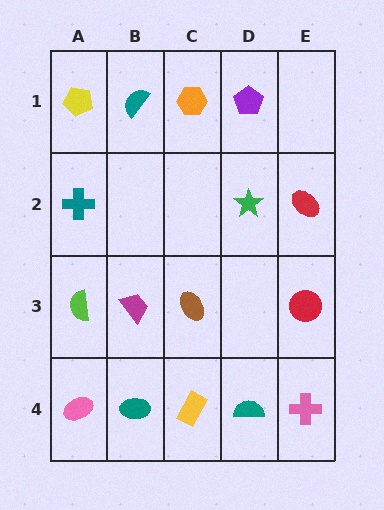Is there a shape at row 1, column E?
No, that cell is empty.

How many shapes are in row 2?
3 shapes.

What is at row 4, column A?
A pink ellipse.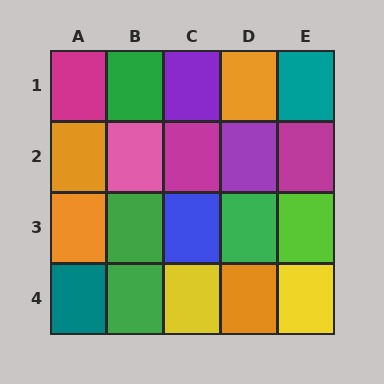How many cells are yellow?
2 cells are yellow.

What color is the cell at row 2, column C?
Magenta.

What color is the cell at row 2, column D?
Purple.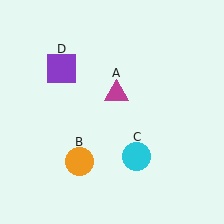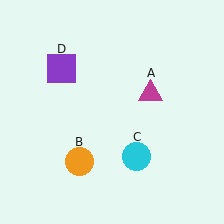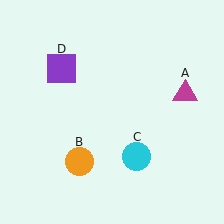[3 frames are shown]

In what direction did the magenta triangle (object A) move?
The magenta triangle (object A) moved right.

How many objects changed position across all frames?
1 object changed position: magenta triangle (object A).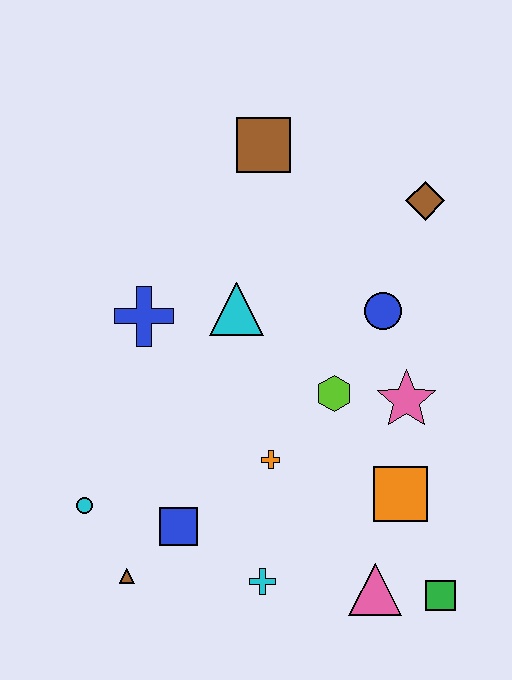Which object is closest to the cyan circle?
The brown triangle is closest to the cyan circle.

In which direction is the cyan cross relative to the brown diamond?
The cyan cross is below the brown diamond.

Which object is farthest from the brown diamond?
The brown triangle is farthest from the brown diamond.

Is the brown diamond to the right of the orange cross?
Yes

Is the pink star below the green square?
No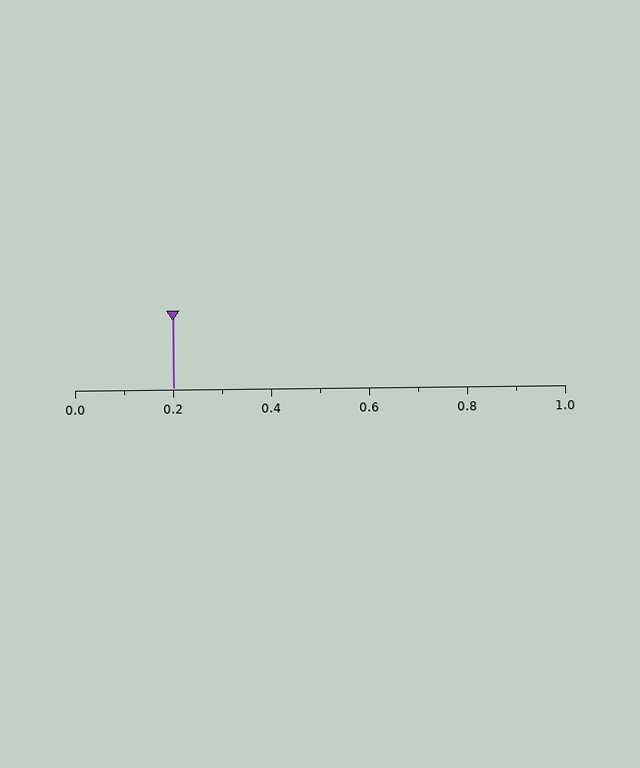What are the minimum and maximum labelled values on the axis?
The axis runs from 0.0 to 1.0.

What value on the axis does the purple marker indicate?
The marker indicates approximately 0.2.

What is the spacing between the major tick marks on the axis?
The major ticks are spaced 0.2 apart.